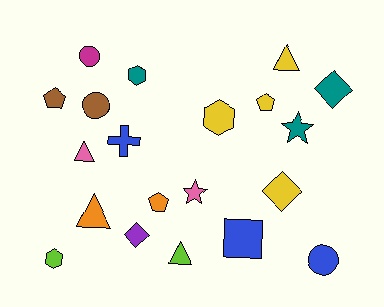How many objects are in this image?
There are 20 objects.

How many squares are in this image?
There is 1 square.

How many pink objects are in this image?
There are 2 pink objects.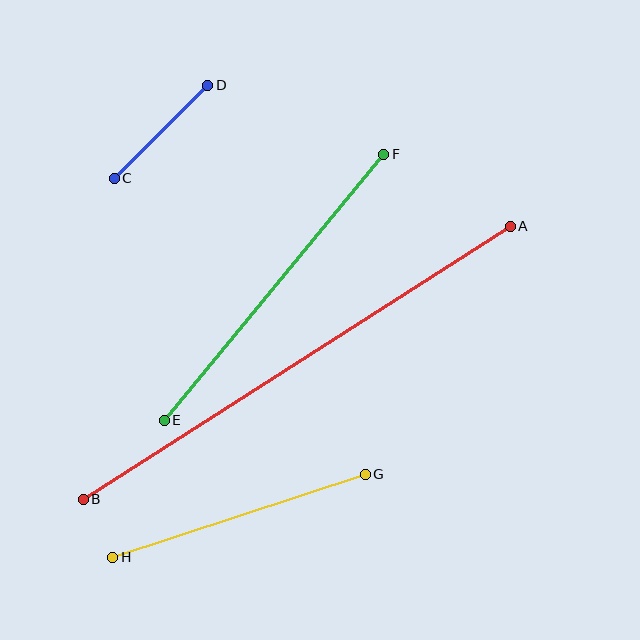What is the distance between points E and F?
The distance is approximately 345 pixels.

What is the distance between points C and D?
The distance is approximately 132 pixels.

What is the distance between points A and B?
The distance is approximately 507 pixels.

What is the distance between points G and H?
The distance is approximately 266 pixels.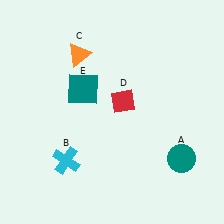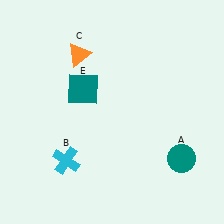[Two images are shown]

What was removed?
The red diamond (D) was removed in Image 2.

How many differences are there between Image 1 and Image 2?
There is 1 difference between the two images.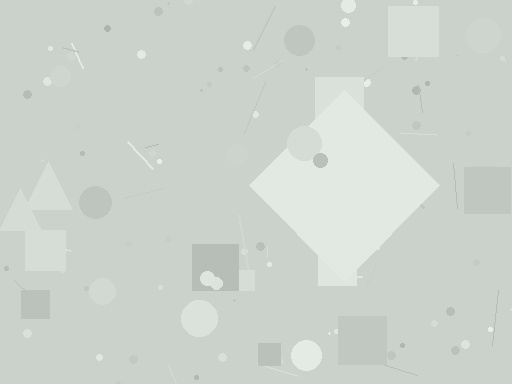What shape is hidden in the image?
A diamond is hidden in the image.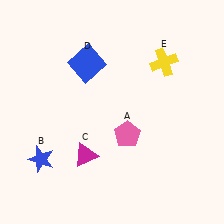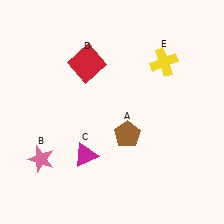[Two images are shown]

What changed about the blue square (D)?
In Image 1, D is blue. In Image 2, it changed to red.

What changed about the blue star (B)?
In Image 1, B is blue. In Image 2, it changed to pink.